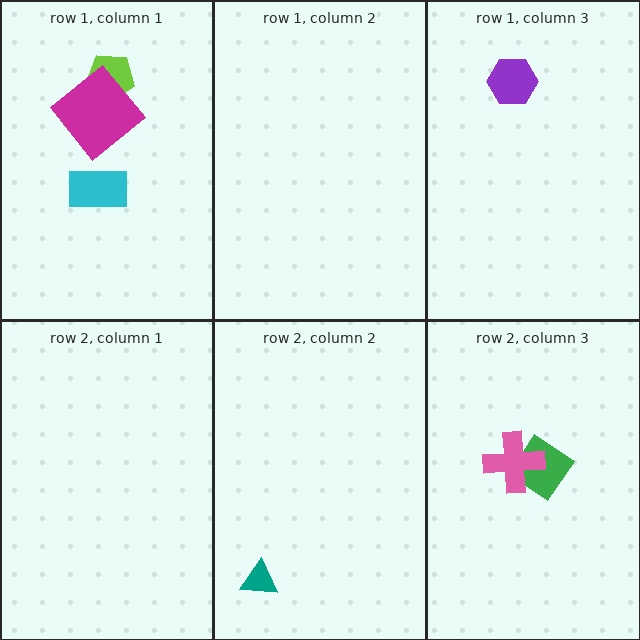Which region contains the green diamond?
The row 2, column 3 region.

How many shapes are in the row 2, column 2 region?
1.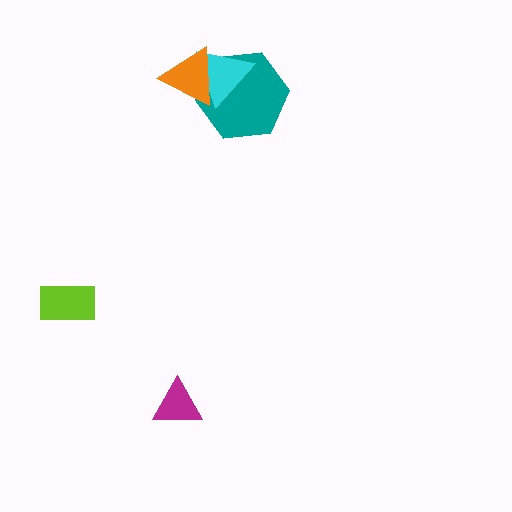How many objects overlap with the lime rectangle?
0 objects overlap with the lime rectangle.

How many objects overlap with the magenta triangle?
0 objects overlap with the magenta triangle.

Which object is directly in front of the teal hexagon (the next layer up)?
The cyan triangle is directly in front of the teal hexagon.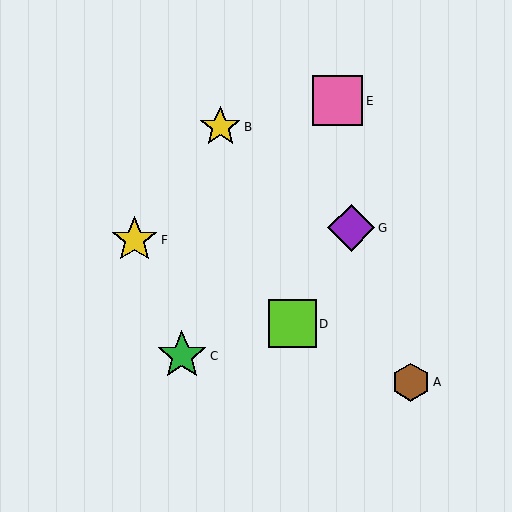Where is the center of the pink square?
The center of the pink square is at (337, 101).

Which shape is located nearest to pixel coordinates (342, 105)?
The pink square (labeled E) at (337, 101) is nearest to that location.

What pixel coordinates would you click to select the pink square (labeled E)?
Click at (337, 101) to select the pink square E.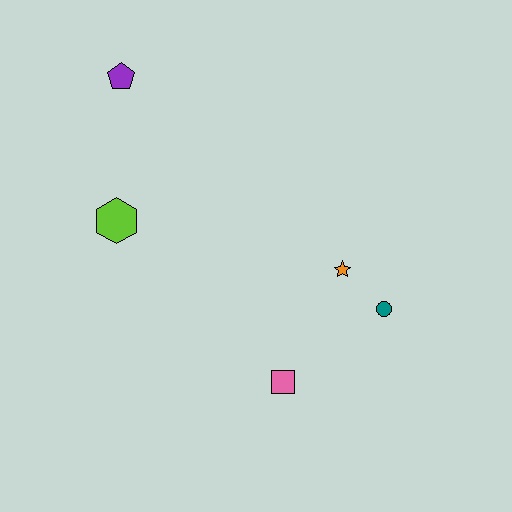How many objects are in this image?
There are 5 objects.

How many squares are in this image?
There is 1 square.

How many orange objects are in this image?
There is 1 orange object.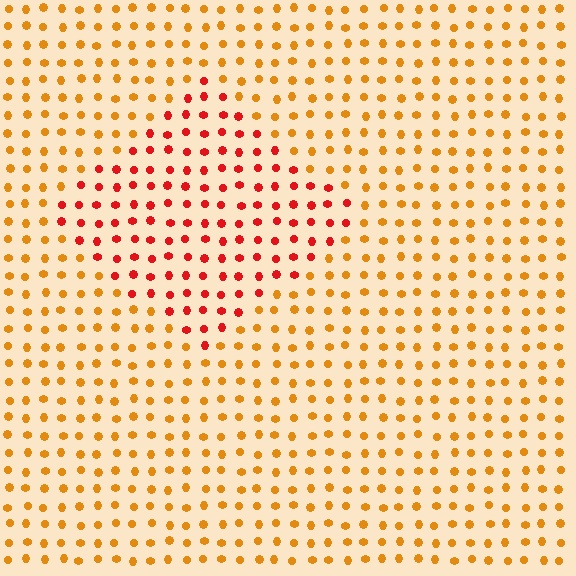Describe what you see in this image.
The image is filled with small orange elements in a uniform arrangement. A diamond-shaped region is visible where the elements are tinted to a slightly different hue, forming a subtle color boundary.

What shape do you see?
I see a diamond.